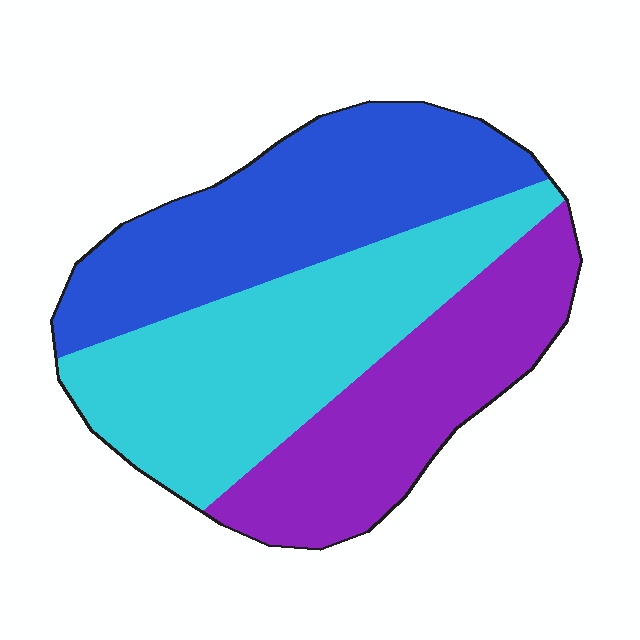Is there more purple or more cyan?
Cyan.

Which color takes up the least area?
Purple, at roughly 30%.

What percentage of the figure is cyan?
Cyan takes up between a quarter and a half of the figure.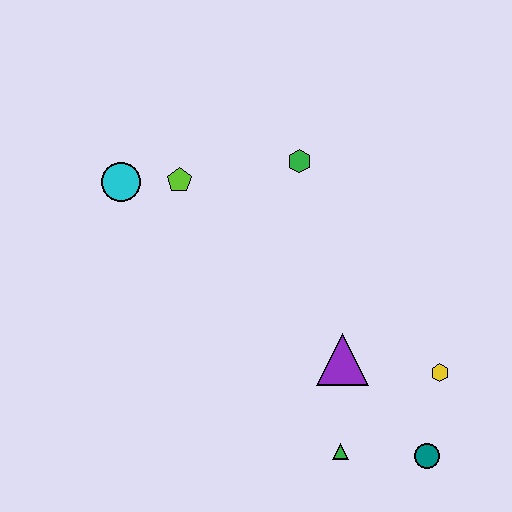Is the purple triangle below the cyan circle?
Yes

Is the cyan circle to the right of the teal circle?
No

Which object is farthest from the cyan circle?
The teal circle is farthest from the cyan circle.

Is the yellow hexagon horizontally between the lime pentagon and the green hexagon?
No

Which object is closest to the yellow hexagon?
The teal circle is closest to the yellow hexagon.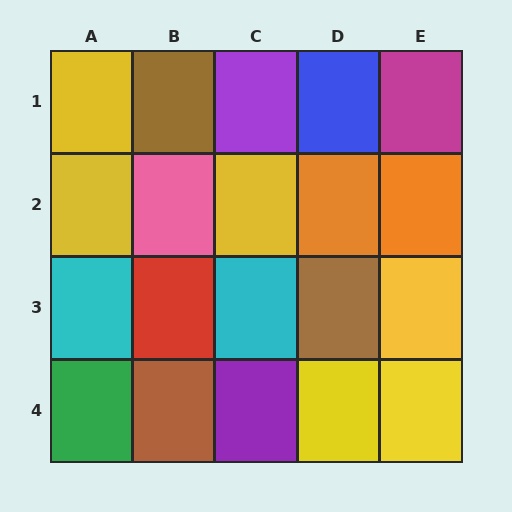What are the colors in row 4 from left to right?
Green, brown, purple, yellow, yellow.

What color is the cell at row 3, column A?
Cyan.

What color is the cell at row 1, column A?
Yellow.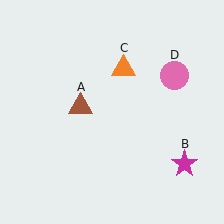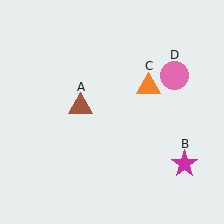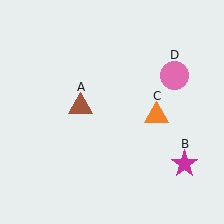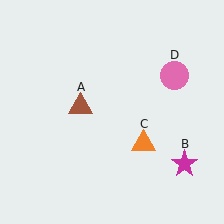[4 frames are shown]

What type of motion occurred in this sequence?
The orange triangle (object C) rotated clockwise around the center of the scene.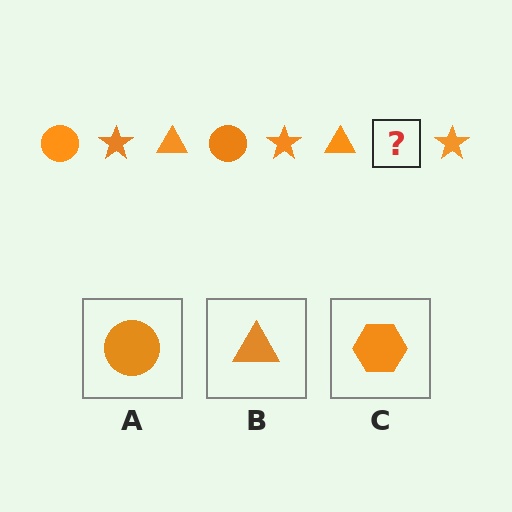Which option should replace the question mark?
Option A.